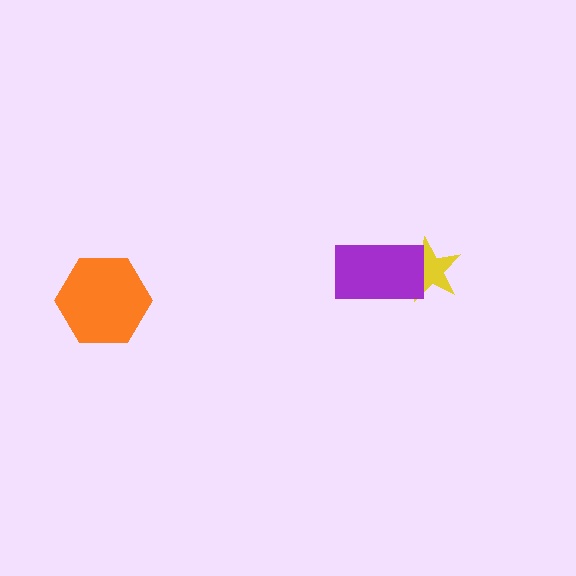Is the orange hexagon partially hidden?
No, no other shape covers it.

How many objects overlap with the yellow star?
1 object overlaps with the yellow star.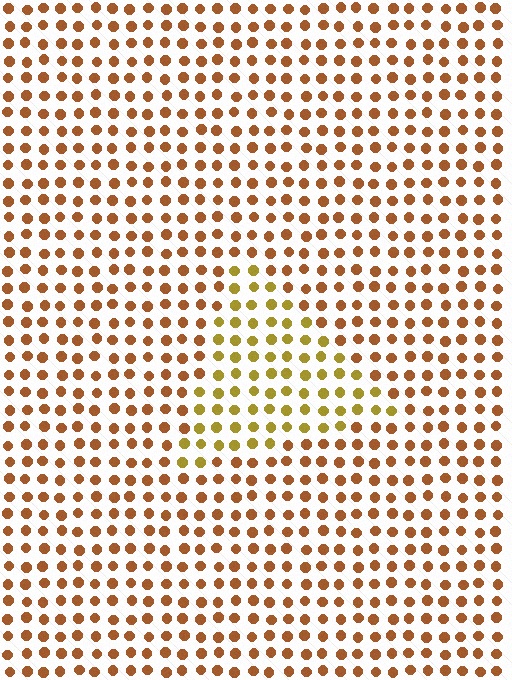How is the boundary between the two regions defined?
The boundary is defined purely by a slight shift in hue (about 30 degrees). Spacing, size, and orientation are identical on both sides.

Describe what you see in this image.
The image is filled with small brown elements in a uniform arrangement. A triangle-shaped region is visible where the elements are tinted to a slightly different hue, forming a subtle color boundary.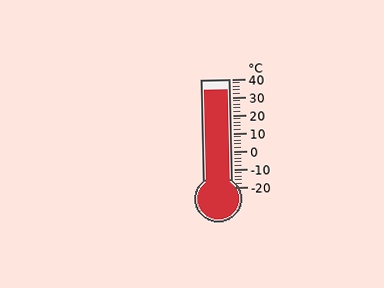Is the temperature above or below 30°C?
The temperature is above 30°C.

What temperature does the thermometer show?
The thermometer shows approximately 34°C.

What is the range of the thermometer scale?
The thermometer scale ranges from -20°C to 40°C.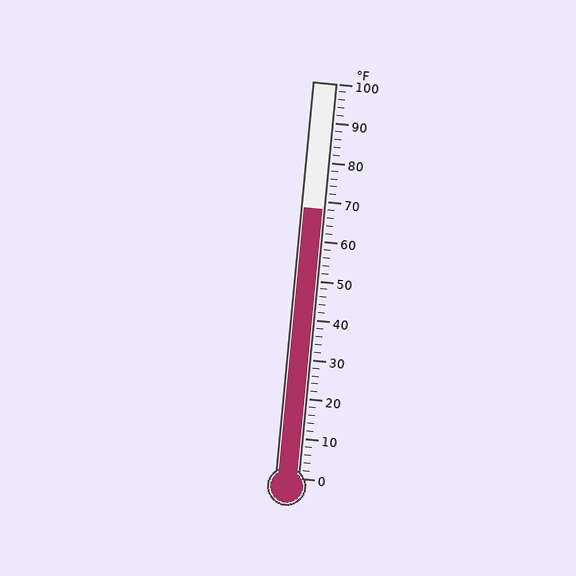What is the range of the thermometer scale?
The thermometer scale ranges from 0°F to 100°F.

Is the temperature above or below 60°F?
The temperature is above 60°F.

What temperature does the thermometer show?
The thermometer shows approximately 68°F.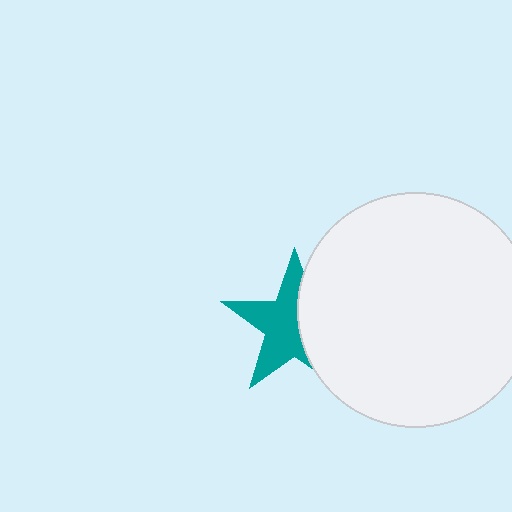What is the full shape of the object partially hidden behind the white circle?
The partially hidden object is a teal star.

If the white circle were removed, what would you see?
You would see the complete teal star.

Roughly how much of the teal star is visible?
About half of it is visible (roughly 58%).